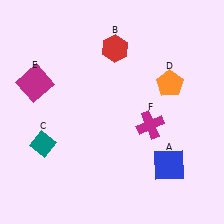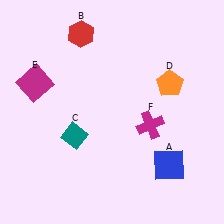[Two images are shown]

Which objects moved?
The objects that moved are: the red hexagon (B), the teal diamond (C).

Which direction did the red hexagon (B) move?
The red hexagon (B) moved left.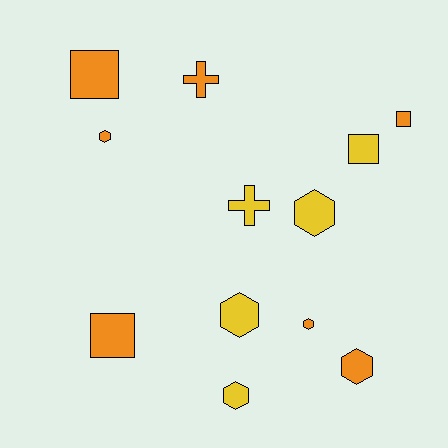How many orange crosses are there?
There is 1 orange cross.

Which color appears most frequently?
Orange, with 7 objects.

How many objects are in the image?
There are 12 objects.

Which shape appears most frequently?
Hexagon, with 6 objects.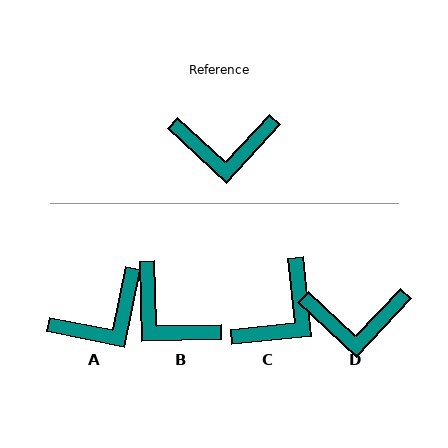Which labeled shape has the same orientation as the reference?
D.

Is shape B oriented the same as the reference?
No, it is off by about 46 degrees.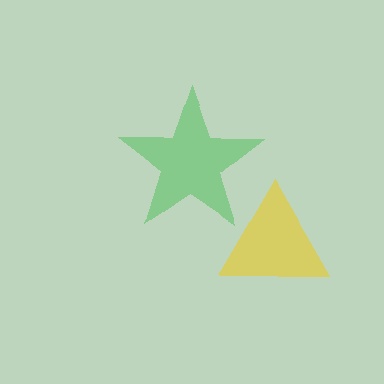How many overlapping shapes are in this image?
There are 2 overlapping shapes in the image.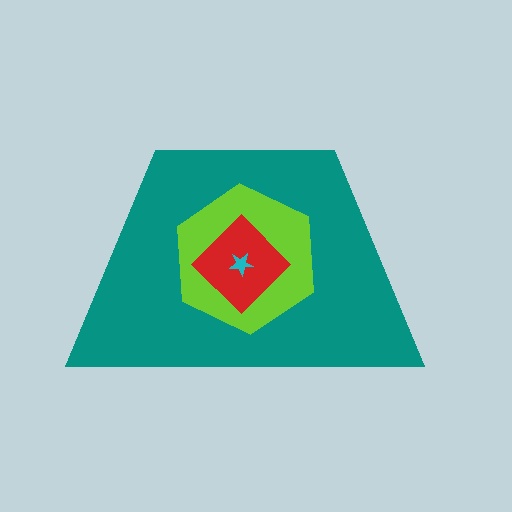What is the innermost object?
The cyan star.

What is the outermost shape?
The teal trapezoid.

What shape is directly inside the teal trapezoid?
The lime hexagon.